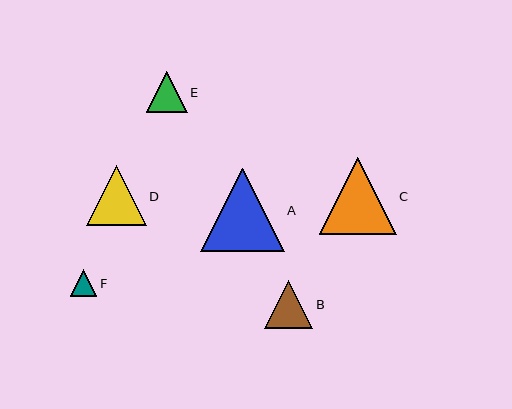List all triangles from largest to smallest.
From largest to smallest: A, C, D, B, E, F.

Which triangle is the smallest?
Triangle F is the smallest with a size of approximately 26 pixels.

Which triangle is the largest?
Triangle A is the largest with a size of approximately 83 pixels.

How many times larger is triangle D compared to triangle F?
Triangle D is approximately 2.3 times the size of triangle F.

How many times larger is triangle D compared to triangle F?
Triangle D is approximately 2.3 times the size of triangle F.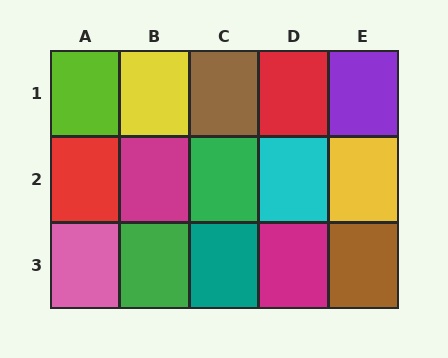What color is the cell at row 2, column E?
Yellow.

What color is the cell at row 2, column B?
Magenta.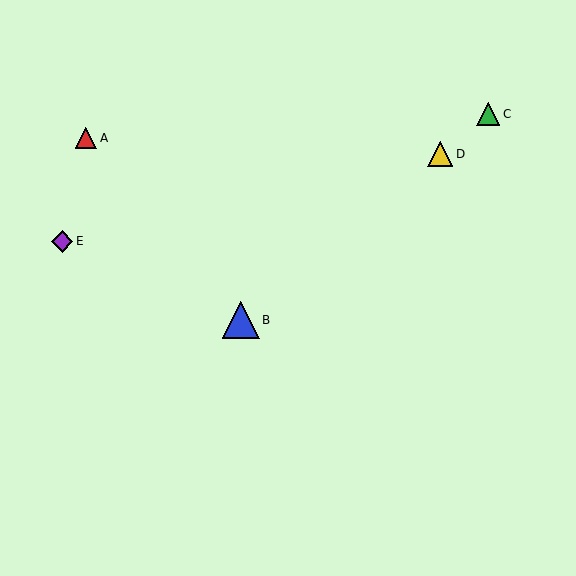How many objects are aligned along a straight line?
3 objects (B, C, D) are aligned along a straight line.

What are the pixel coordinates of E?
Object E is at (62, 241).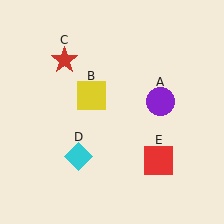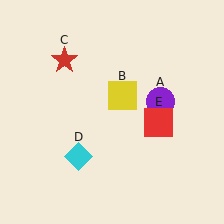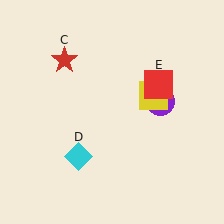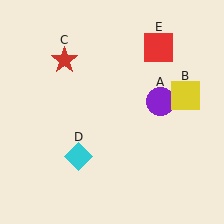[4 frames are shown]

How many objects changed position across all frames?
2 objects changed position: yellow square (object B), red square (object E).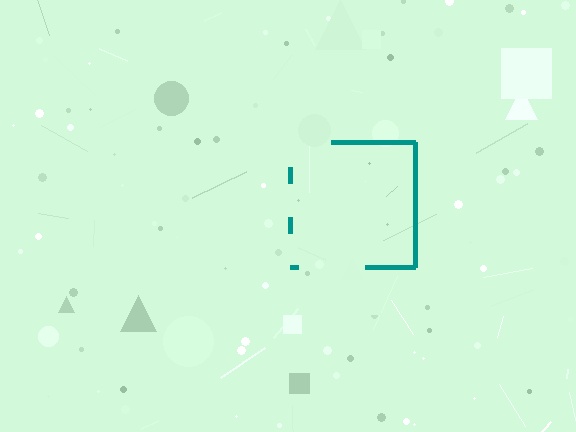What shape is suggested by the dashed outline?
The dashed outline suggests a square.